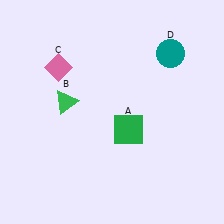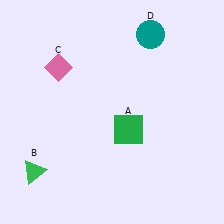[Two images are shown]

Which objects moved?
The objects that moved are: the green triangle (B), the teal circle (D).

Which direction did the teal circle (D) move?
The teal circle (D) moved left.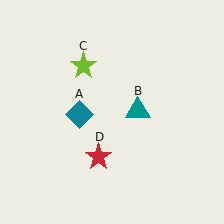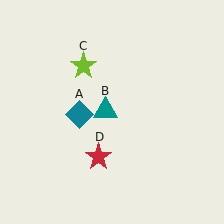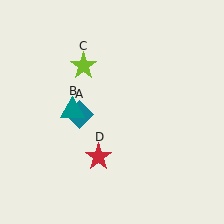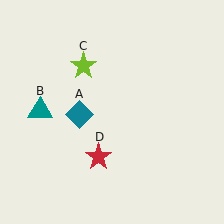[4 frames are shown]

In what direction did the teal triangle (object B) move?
The teal triangle (object B) moved left.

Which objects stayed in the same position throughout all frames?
Teal diamond (object A) and lime star (object C) and red star (object D) remained stationary.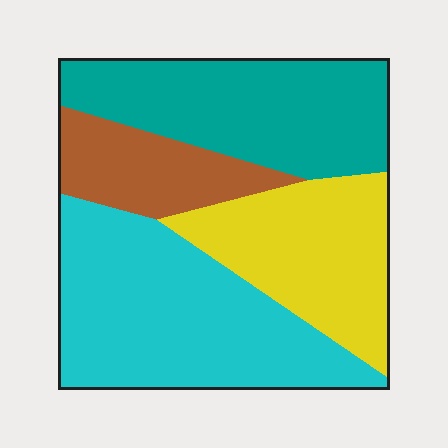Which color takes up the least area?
Brown, at roughly 15%.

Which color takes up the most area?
Cyan, at roughly 35%.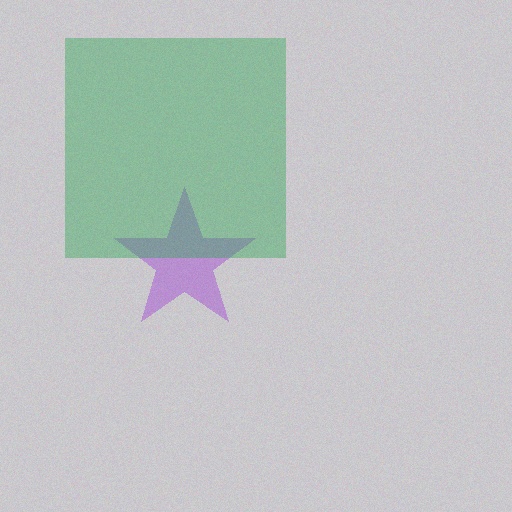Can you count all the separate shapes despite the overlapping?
Yes, there are 2 separate shapes.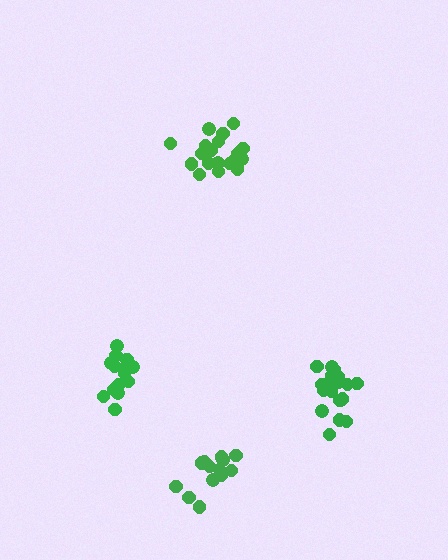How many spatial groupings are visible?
There are 4 spatial groupings.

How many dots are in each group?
Group 1: 15 dots, Group 2: 20 dots, Group 3: 16 dots, Group 4: 19 dots (70 total).